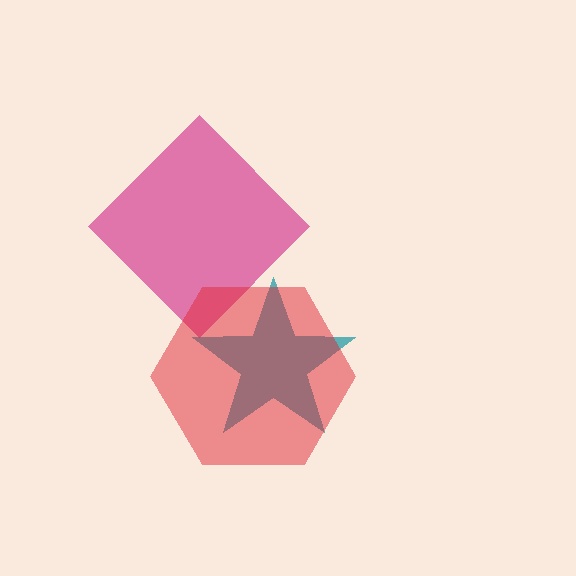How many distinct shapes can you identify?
There are 3 distinct shapes: a teal star, a magenta diamond, a red hexagon.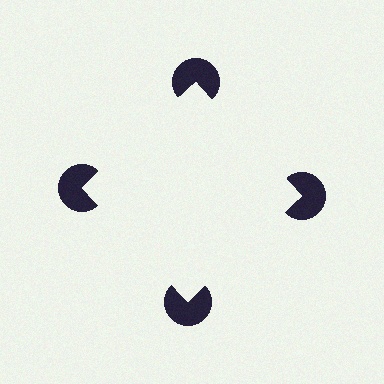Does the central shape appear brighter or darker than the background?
It typically appears slightly brighter than the background, even though no actual brightness change is drawn.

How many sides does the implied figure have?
4 sides.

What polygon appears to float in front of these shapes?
An illusory square — its edges are inferred from the aligned wedge cuts in the pac-man discs, not physically drawn.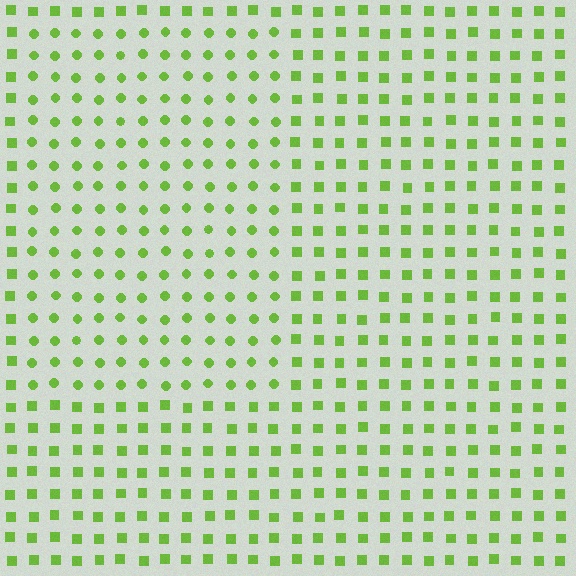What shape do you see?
I see a rectangle.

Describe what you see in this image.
The image is filled with small lime elements arranged in a uniform grid. A rectangle-shaped region contains circles, while the surrounding area contains squares. The boundary is defined purely by the change in element shape.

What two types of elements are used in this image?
The image uses circles inside the rectangle region and squares outside it.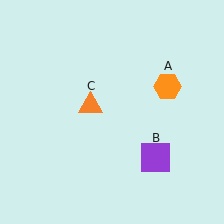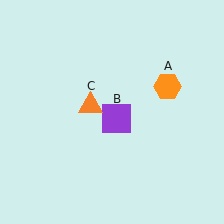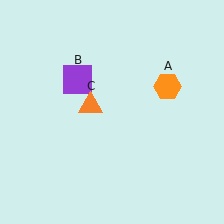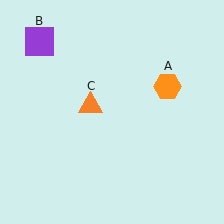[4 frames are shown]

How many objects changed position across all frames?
1 object changed position: purple square (object B).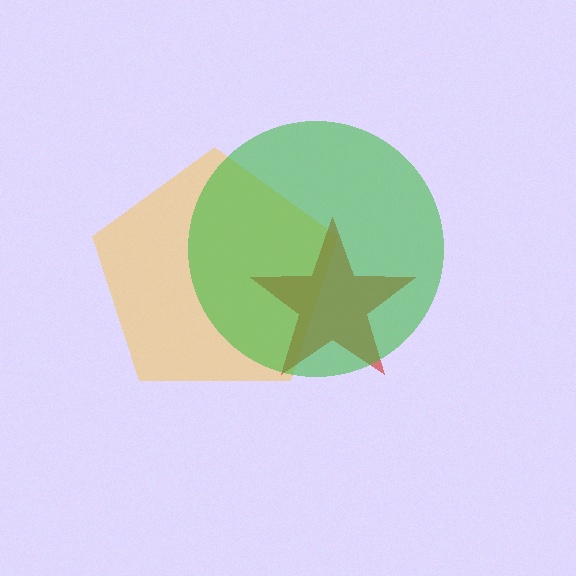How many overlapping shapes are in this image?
There are 3 overlapping shapes in the image.